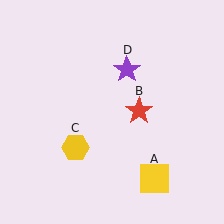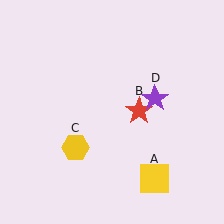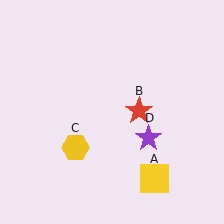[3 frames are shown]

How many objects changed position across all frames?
1 object changed position: purple star (object D).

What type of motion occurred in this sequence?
The purple star (object D) rotated clockwise around the center of the scene.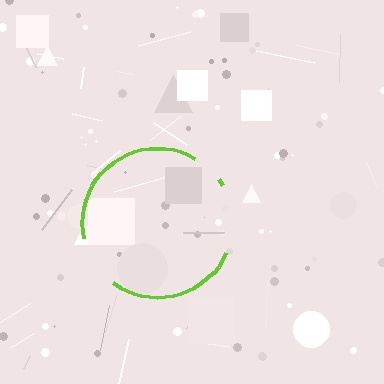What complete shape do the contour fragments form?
The contour fragments form a circle.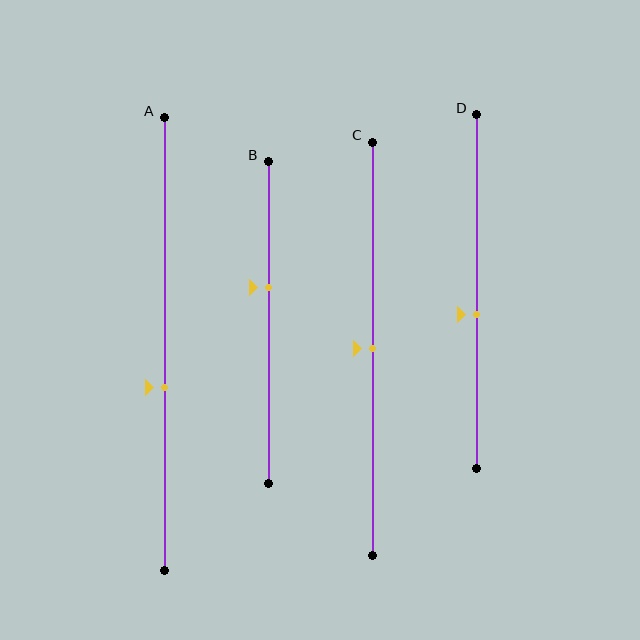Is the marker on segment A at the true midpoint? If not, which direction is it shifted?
No, the marker on segment A is shifted downward by about 10% of the segment length.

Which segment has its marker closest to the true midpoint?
Segment C has its marker closest to the true midpoint.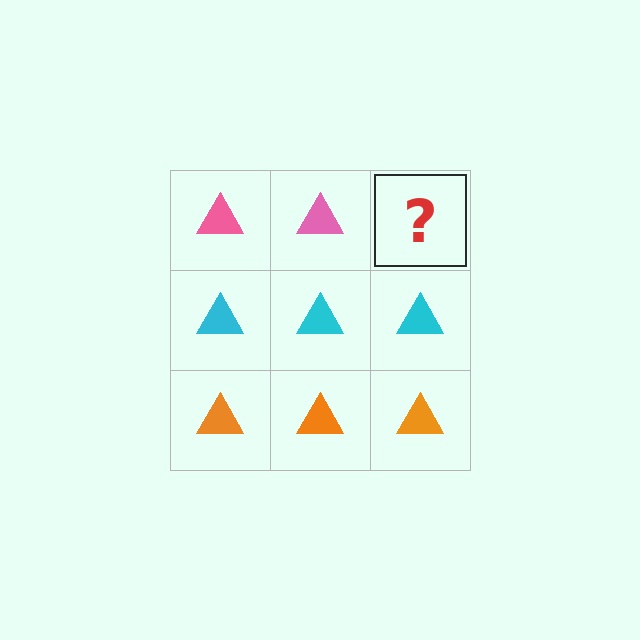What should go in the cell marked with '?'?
The missing cell should contain a pink triangle.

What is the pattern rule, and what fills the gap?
The rule is that each row has a consistent color. The gap should be filled with a pink triangle.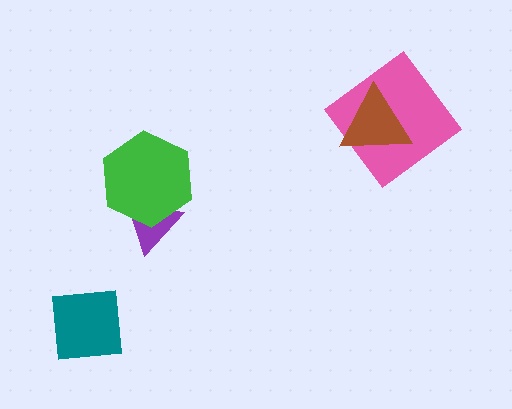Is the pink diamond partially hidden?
Yes, it is partially covered by another shape.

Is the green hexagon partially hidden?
No, no other shape covers it.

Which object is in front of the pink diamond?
The brown triangle is in front of the pink diamond.